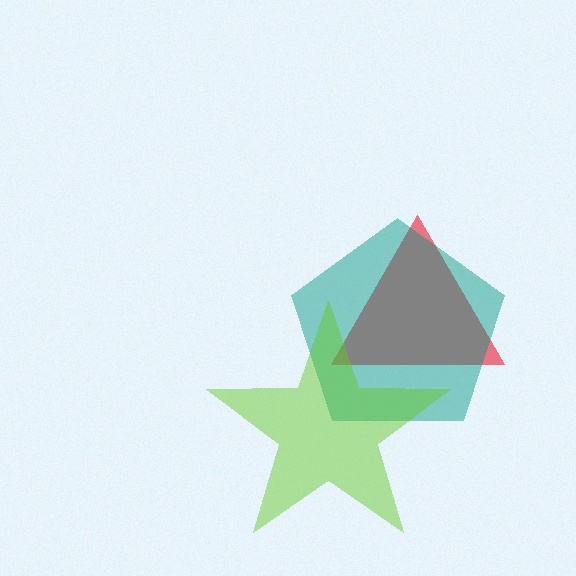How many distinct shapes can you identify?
There are 3 distinct shapes: a red triangle, a teal pentagon, a lime star.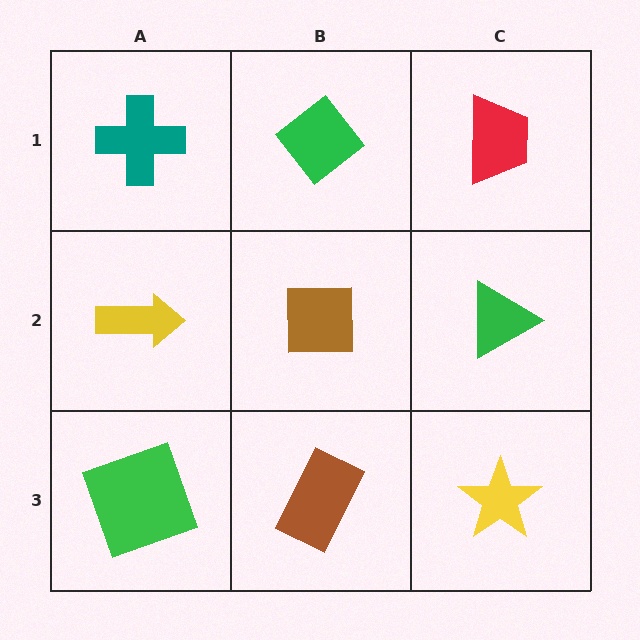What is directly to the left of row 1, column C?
A green diamond.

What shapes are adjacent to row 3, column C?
A green triangle (row 2, column C), a brown rectangle (row 3, column B).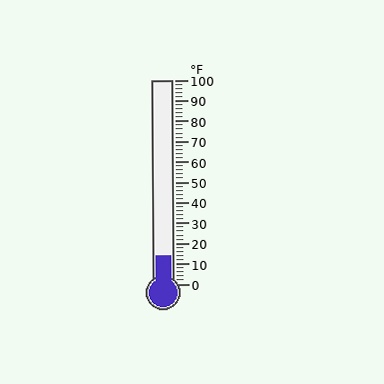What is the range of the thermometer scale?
The thermometer scale ranges from 0°F to 100°F.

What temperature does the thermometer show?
The thermometer shows approximately 14°F.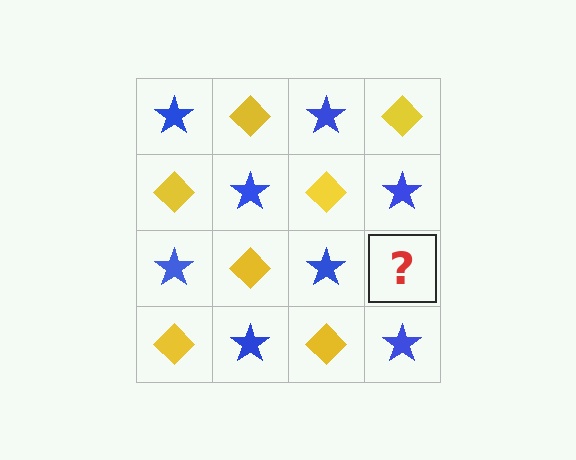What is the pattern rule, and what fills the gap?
The rule is that it alternates blue star and yellow diamond in a checkerboard pattern. The gap should be filled with a yellow diamond.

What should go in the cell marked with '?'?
The missing cell should contain a yellow diamond.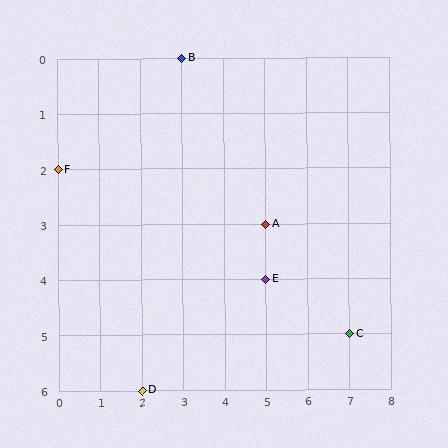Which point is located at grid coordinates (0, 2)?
Point F is at (0, 2).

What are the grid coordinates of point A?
Point A is at grid coordinates (5, 3).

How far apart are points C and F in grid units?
Points C and F are 7 columns and 3 rows apart (about 7.6 grid units diagonally).